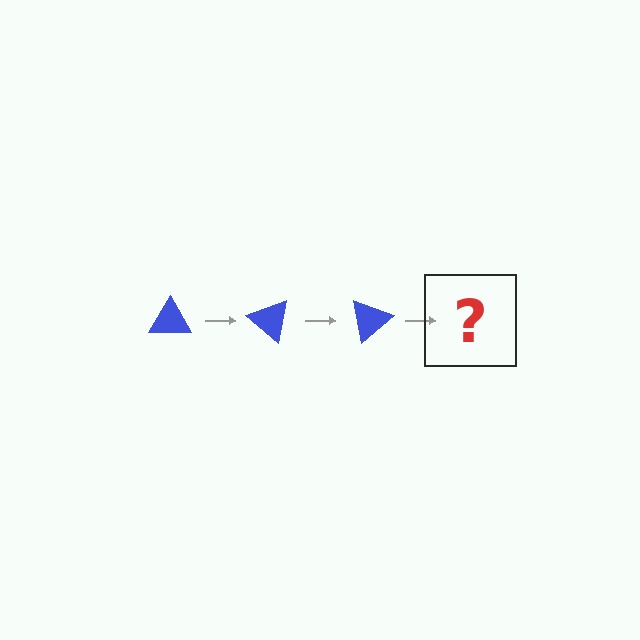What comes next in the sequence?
The next element should be a blue triangle rotated 120 degrees.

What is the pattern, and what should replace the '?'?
The pattern is that the triangle rotates 40 degrees each step. The '?' should be a blue triangle rotated 120 degrees.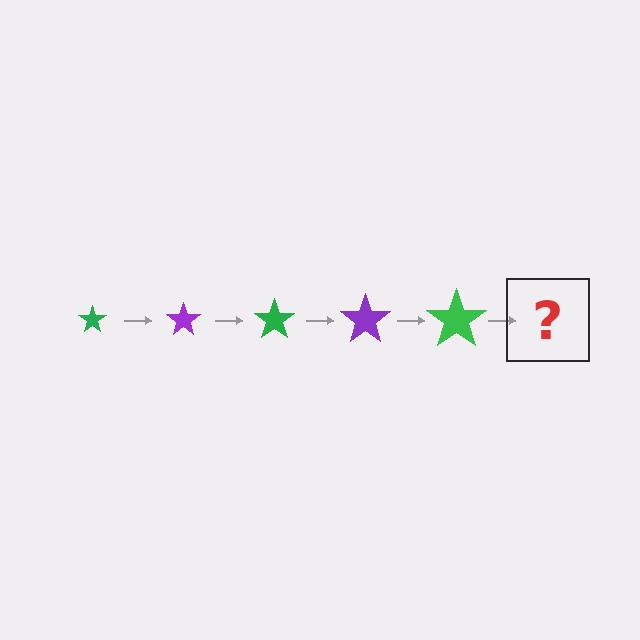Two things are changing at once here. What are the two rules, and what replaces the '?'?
The two rules are that the star grows larger each step and the color cycles through green and purple. The '?' should be a purple star, larger than the previous one.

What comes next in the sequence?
The next element should be a purple star, larger than the previous one.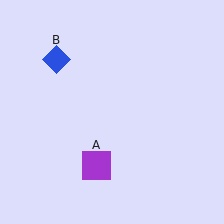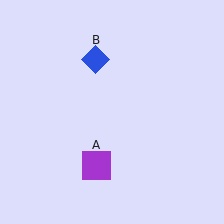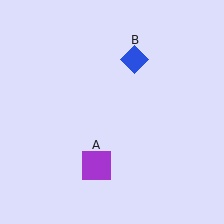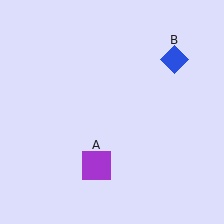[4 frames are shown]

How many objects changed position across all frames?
1 object changed position: blue diamond (object B).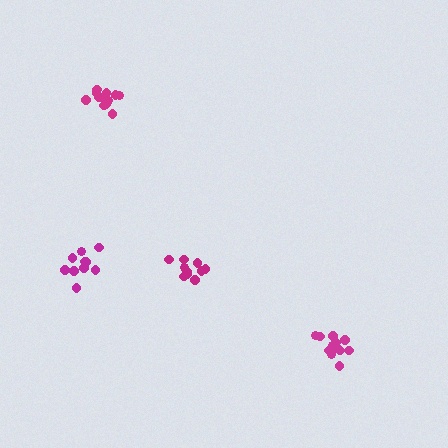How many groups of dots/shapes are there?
There are 4 groups.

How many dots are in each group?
Group 1: 10 dots, Group 2: 10 dots, Group 3: 14 dots, Group 4: 12 dots (46 total).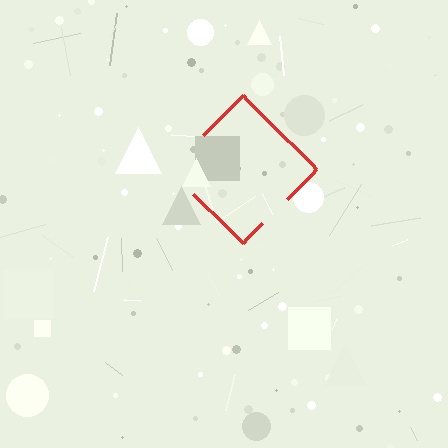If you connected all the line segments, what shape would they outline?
They would outline a diamond.